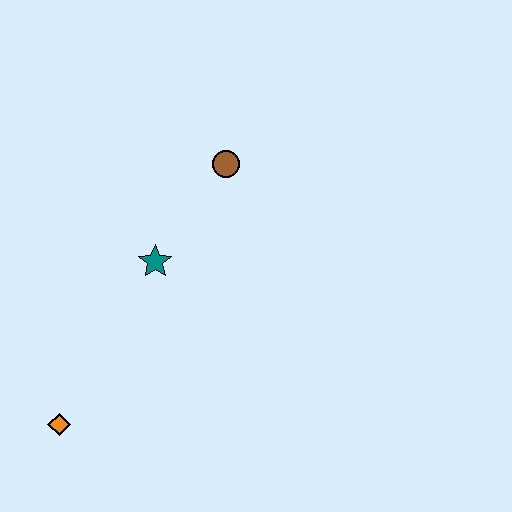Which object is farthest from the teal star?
The orange diamond is farthest from the teal star.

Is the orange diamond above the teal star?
No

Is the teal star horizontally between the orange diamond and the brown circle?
Yes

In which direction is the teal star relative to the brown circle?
The teal star is below the brown circle.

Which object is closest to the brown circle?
The teal star is closest to the brown circle.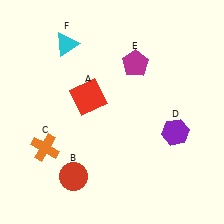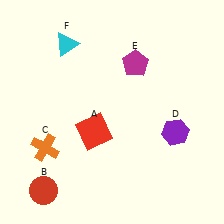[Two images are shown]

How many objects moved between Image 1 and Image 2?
2 objects moved between the two images.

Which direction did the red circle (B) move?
The red circle (B) moved left.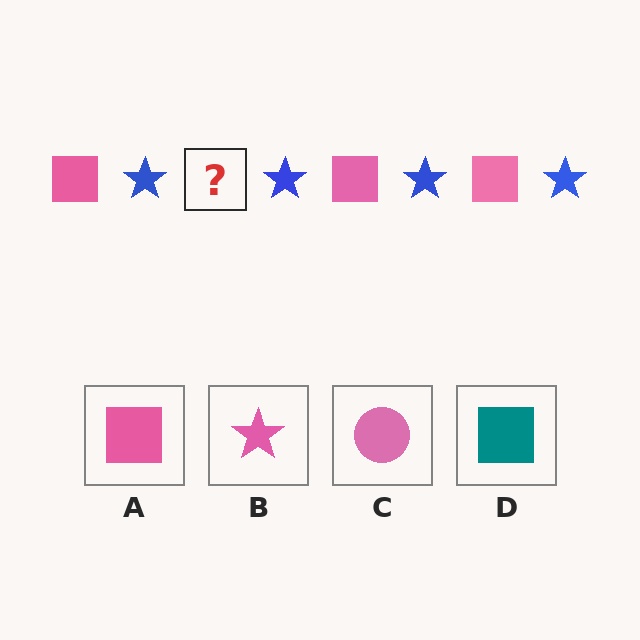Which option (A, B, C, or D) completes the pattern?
A.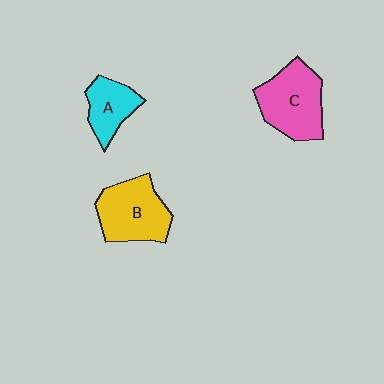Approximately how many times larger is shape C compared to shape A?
Approximately 1.6 times.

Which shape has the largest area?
Shape C (pink).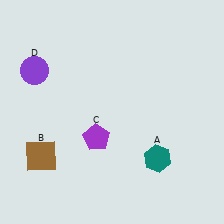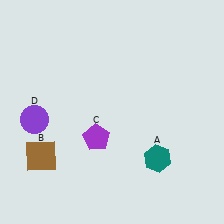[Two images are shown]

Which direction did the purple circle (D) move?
The purple circle (D) moved down.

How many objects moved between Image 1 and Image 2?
1 object moved between the two images.